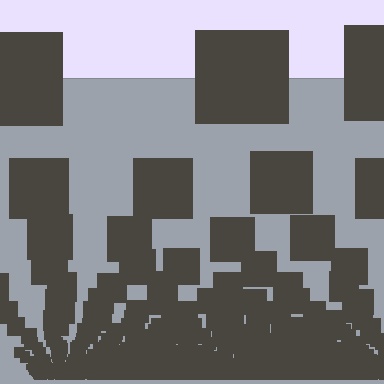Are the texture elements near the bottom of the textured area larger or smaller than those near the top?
Smaller. The gradient is inverted — elements near the bottom are smaller and denser.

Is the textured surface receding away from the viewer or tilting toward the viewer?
The surface appears to tilt toward the viewer. Texture elements get larger and sparser toward the top.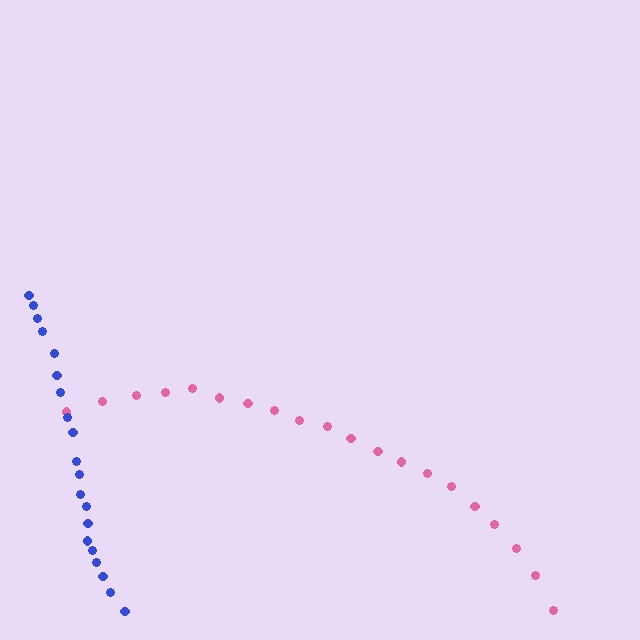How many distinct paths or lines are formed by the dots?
There are 2 distinct paths.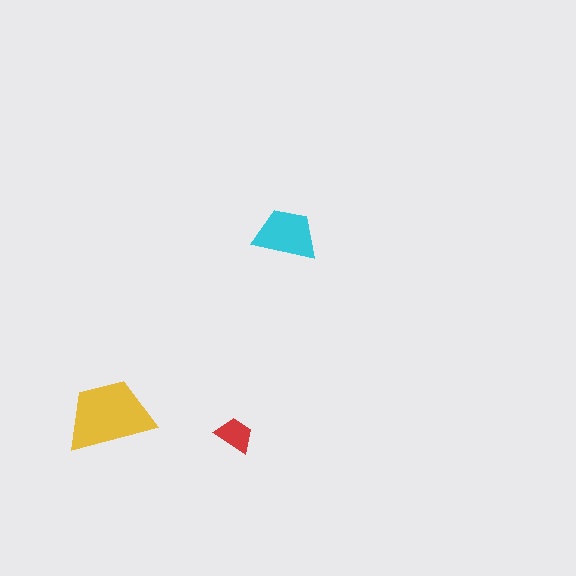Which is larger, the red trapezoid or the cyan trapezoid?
The cyan one.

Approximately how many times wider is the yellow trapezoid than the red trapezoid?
About 2.5 times wider.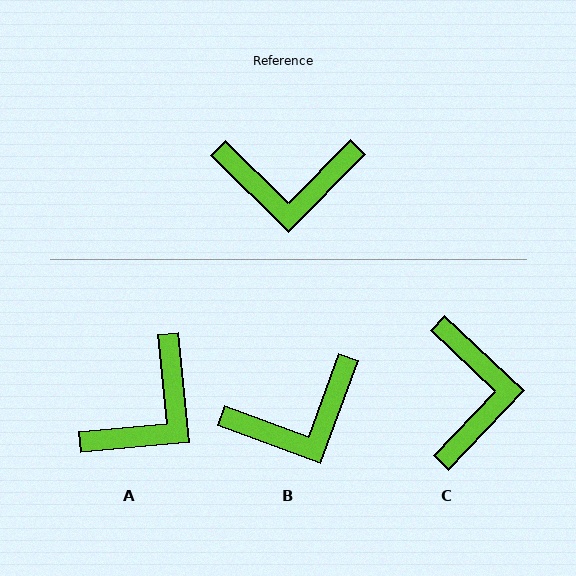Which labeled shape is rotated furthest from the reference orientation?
C, about 91 degrees away.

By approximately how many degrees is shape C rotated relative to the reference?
Approximately 91 degrees counter-clockwise.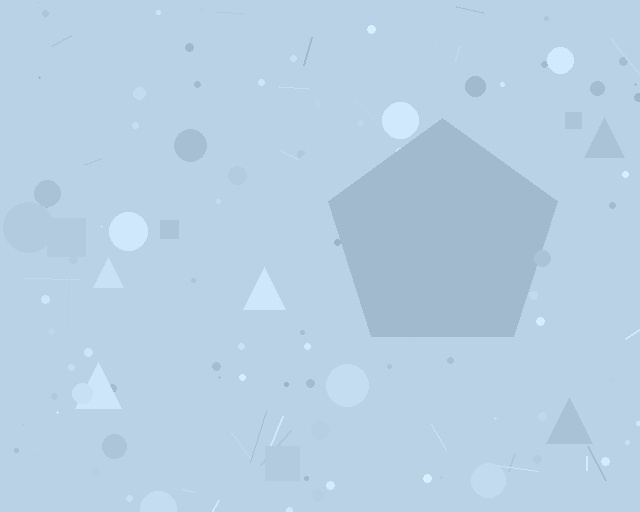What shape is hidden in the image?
A pentagon is hidden in the image.